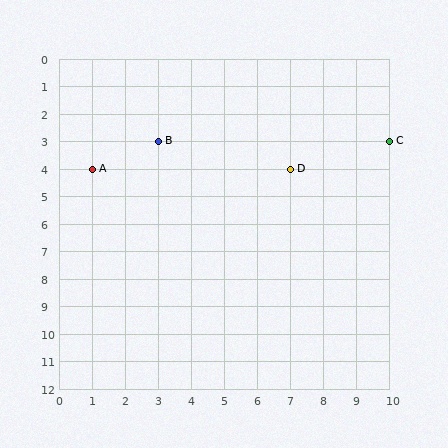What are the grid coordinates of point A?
Point A is at grid coordinates (1, 4).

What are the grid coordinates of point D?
Point D is at grid coordinates (7, 4).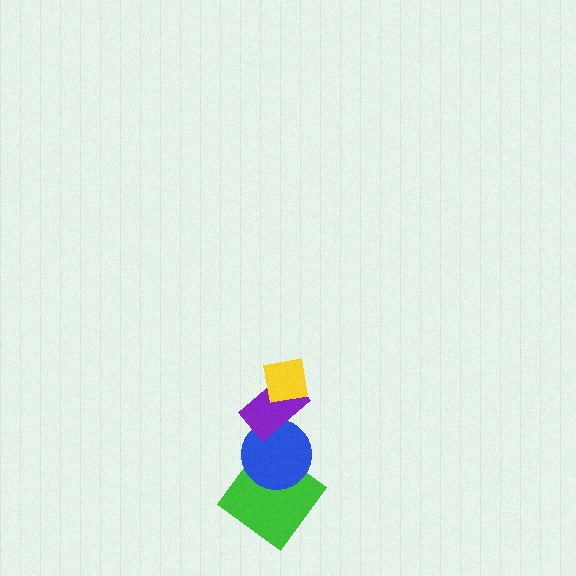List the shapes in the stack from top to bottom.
From top to bottom: the yellow square, the purple rectangle, the blue circle, the green diamond.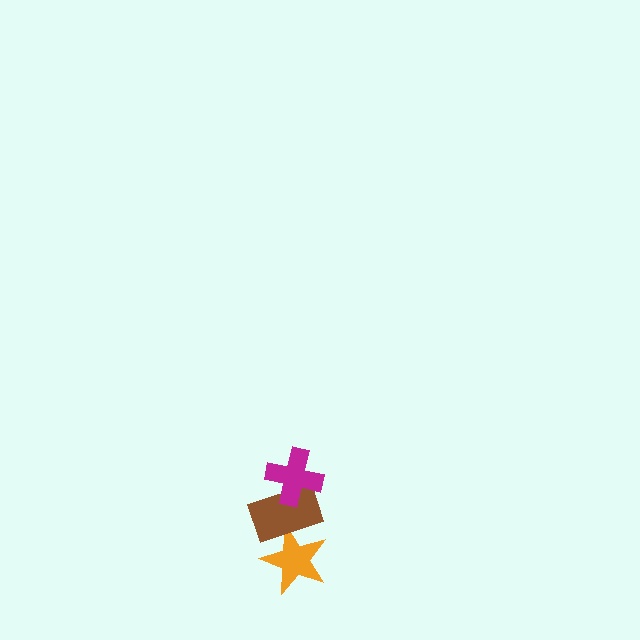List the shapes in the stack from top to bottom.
From top to bottom: the magenta cross, the brown rectangle, the orange star.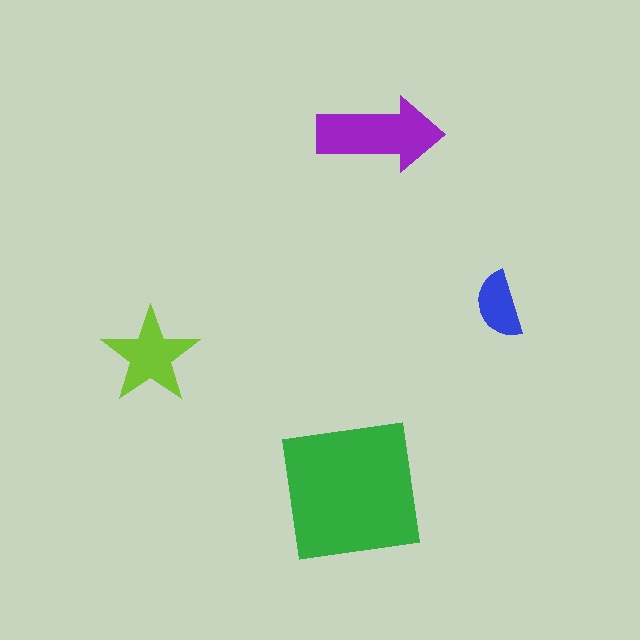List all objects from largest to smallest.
The green square, the purple arrow, the lime star, the blue semicircle.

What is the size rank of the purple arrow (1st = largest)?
2nd.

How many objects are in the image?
There are 4 objects in the image.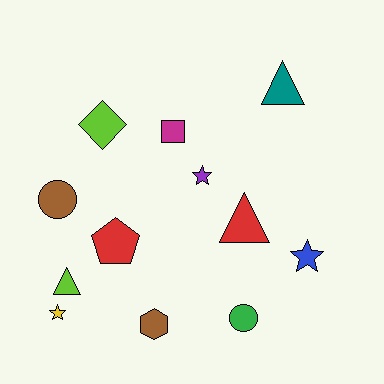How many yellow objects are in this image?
There is 1 yellow object.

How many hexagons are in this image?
There is 1 hexagon.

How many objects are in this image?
There are 12 objects.